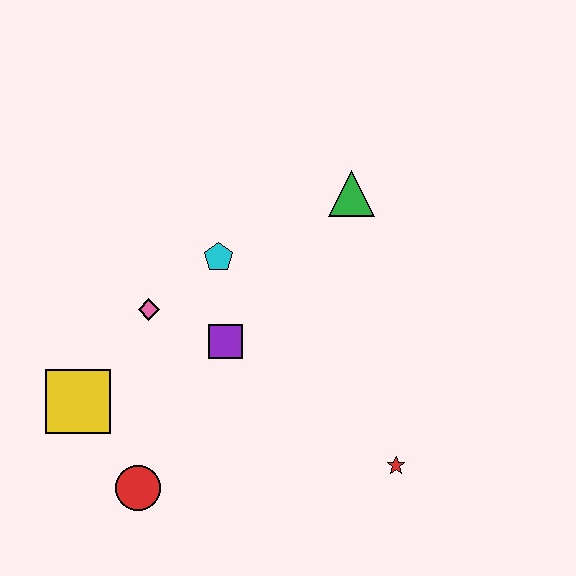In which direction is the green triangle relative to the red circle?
The green triangle is above the red circle.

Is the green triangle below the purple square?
No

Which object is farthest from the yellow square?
The green triangle is farthest from the yellow square.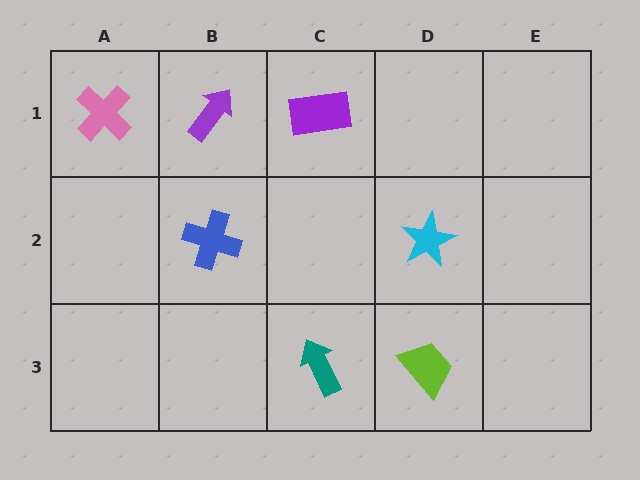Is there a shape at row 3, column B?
No, that cell is empty.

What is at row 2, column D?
A cyan star.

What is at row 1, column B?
A purple arrow.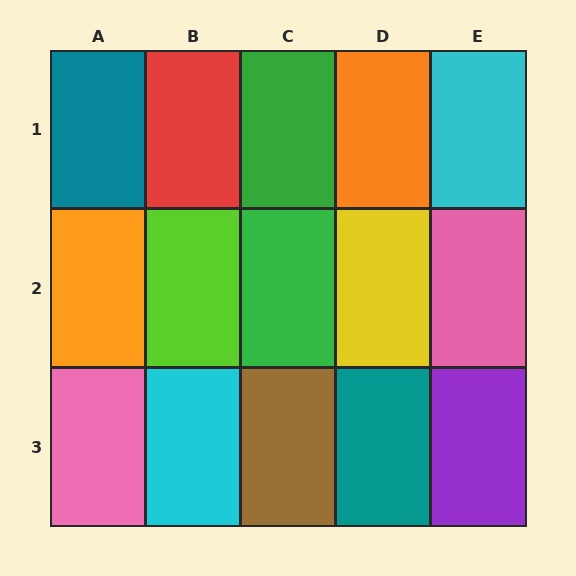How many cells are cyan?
2 cells are cyan.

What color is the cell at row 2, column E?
Pink.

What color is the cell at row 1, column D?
Orange.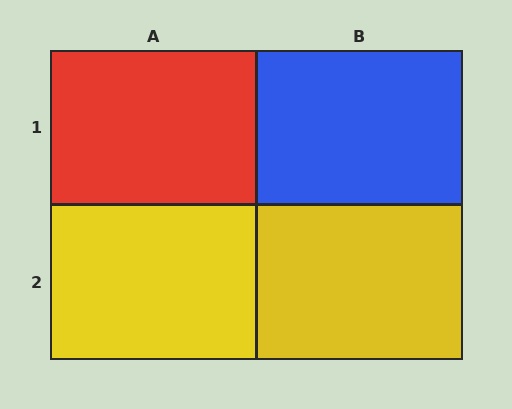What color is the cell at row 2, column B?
Yellow.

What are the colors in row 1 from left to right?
Red, blue.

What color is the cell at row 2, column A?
Yellow.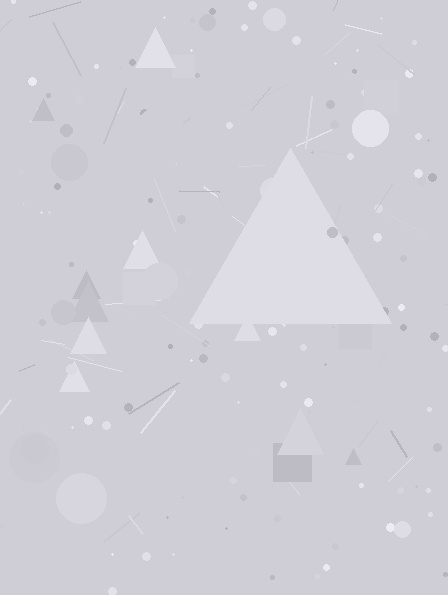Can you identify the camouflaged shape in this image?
The camouflaged shape is a triangle.